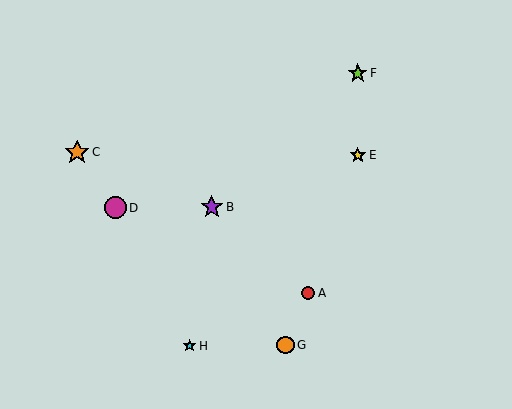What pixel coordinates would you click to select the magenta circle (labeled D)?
Click at (115, 208) to select the magenta circle D.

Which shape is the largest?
The orange star (labeled C) is the largest.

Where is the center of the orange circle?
The center of the orange circle is at (285, 345).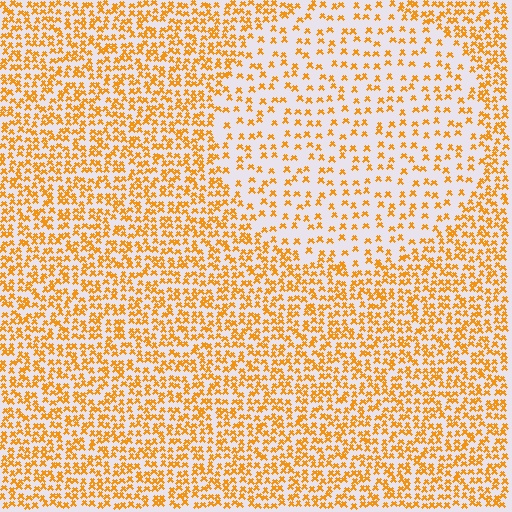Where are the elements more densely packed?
The elements are more densely packed outside the circle boundary.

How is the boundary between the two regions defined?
The boundary is defined by a change in element density (approximately 2.2x ratio). All elements are the same color, size, and shape.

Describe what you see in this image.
The image contains small orange elements arranged at two different densities. A circle-shaped region is visible where the elements are less densely packed than the surrounding area.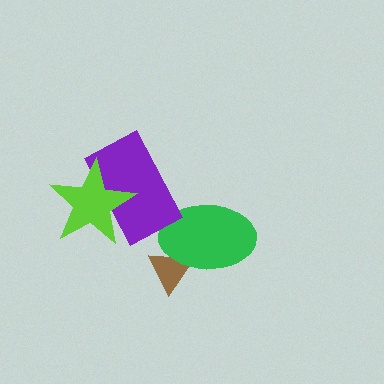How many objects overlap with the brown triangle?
1 object overlaps with the brown triangle.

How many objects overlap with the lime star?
1 object overlaps with the lime star.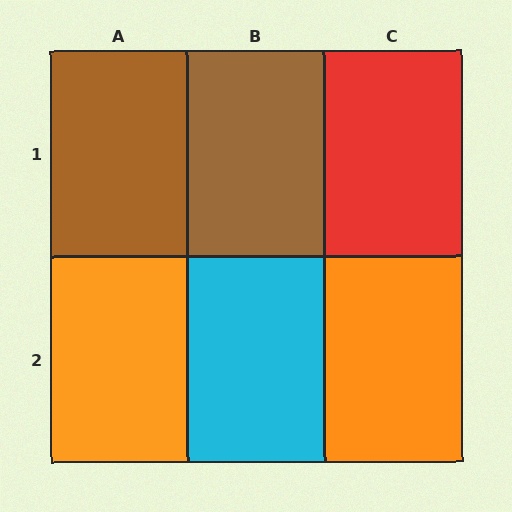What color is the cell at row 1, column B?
Brown.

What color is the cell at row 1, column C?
Red.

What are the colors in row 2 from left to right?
Orange, cyan, orange.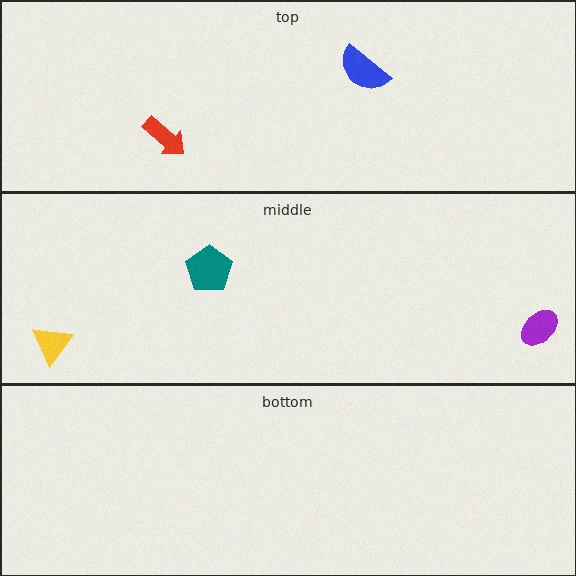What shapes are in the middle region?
The yellow triangle, the teal pentagon, the purple ellipse.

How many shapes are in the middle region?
3.